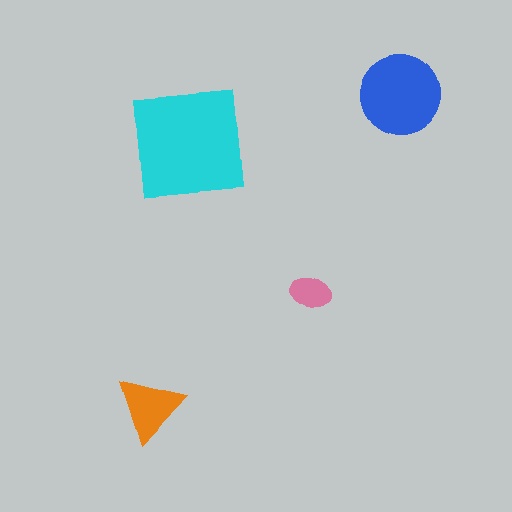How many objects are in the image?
There are 4 objects in the image.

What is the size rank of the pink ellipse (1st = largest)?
4th.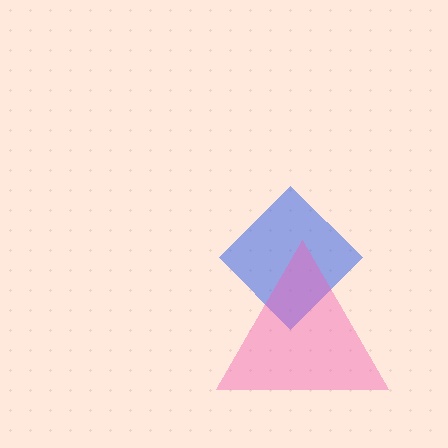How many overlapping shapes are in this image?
There are 2 overlapping shapes in the image.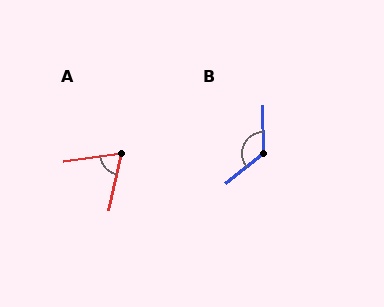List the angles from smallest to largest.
A (69°), B (129°).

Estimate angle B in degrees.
Approximately 129 degrees.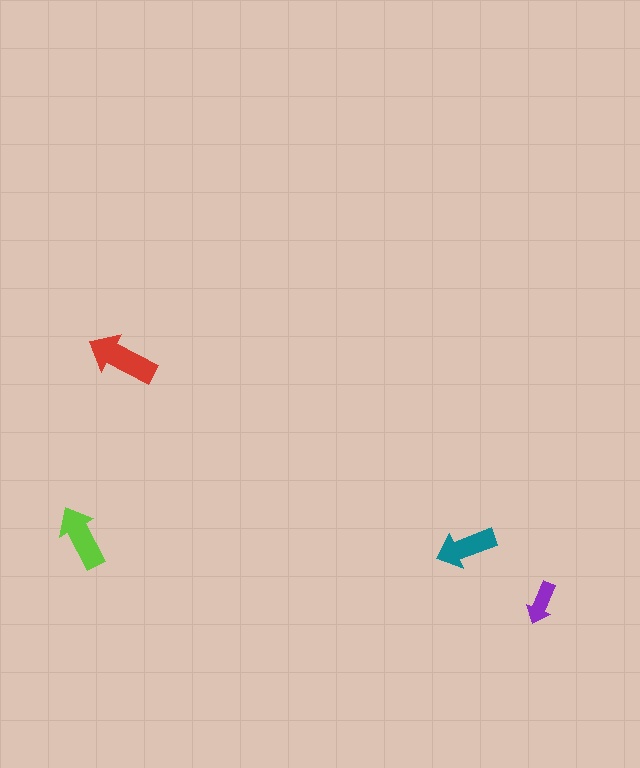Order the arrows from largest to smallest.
the red one, the lime one, the teal one, the purple one.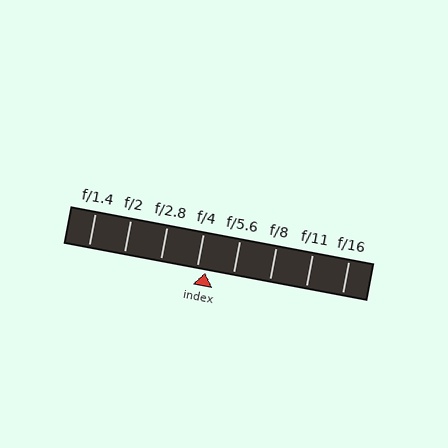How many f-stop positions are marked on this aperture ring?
There are 8 f-stop positions marked.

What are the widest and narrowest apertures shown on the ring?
The widest aperture shown is f/1.4 and the narrowest is f/16.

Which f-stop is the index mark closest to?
The index mark is closest to f/4.